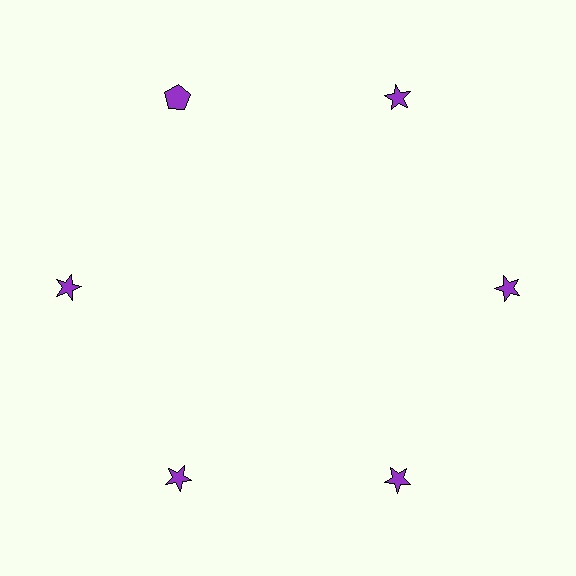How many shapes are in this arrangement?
There are 6 shapes arranged in a ring pattern.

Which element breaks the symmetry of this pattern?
The purple pentagon at roughly the 11 o'clock position breaks the symmetry. All other shapes are purple stars.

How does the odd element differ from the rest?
It has a different shape: pentagon instead of star.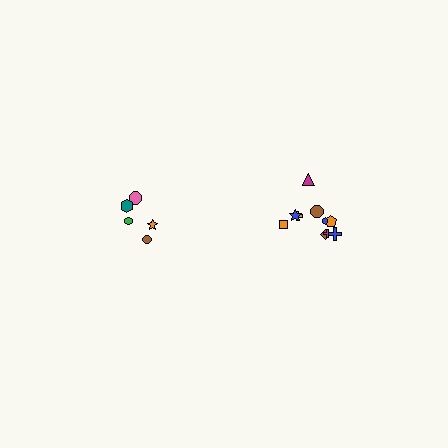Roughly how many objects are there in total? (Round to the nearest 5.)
Roughly 15 objects in total.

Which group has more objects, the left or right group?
The right group.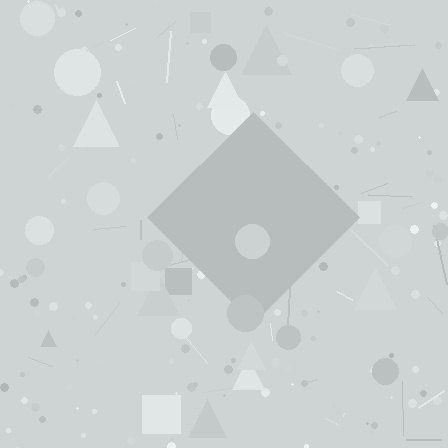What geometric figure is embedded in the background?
A diamond is embedded in the background.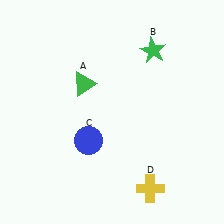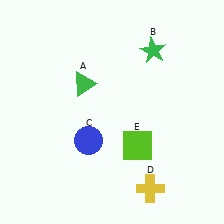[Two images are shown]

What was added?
A lime square (E) was added in Image 2.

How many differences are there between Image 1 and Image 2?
There is 1 difference between the two images.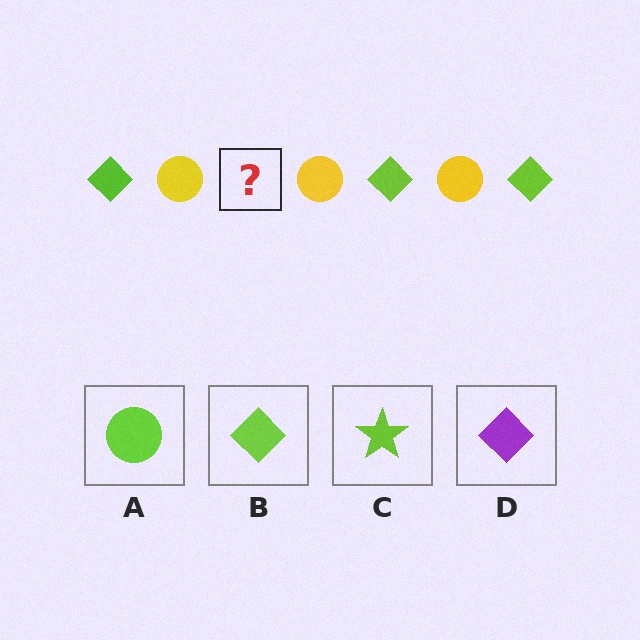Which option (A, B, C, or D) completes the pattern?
B.